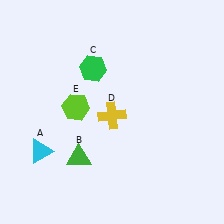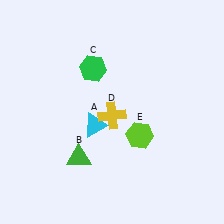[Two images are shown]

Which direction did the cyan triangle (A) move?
The cyan triangle (A) moved right.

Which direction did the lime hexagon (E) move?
The lime hexagon (E) moved right.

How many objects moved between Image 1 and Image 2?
2 objects moved between the two images.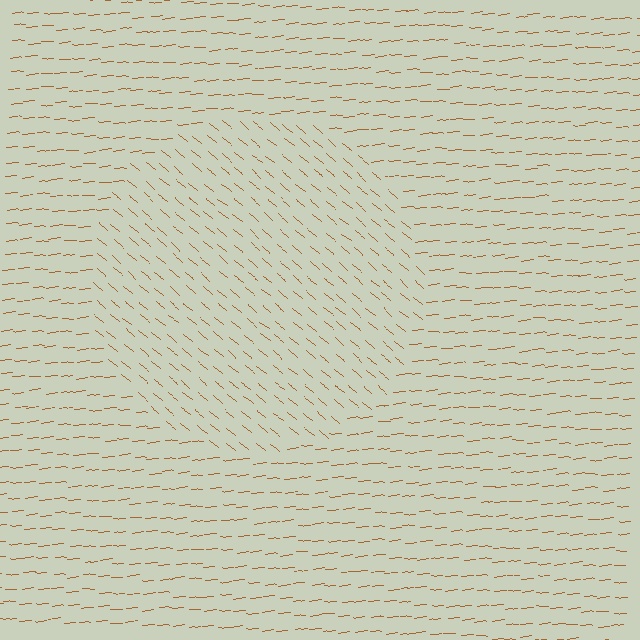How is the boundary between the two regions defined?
The boundary is defined purely by a change in line orientation (approximately 45 degrees difference). All lines are the same color and thickness.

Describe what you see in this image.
The image is filled with small brown line segments. A circle region in the image has lines oriented differently from the surrounding lines, creating a visible texture boundary.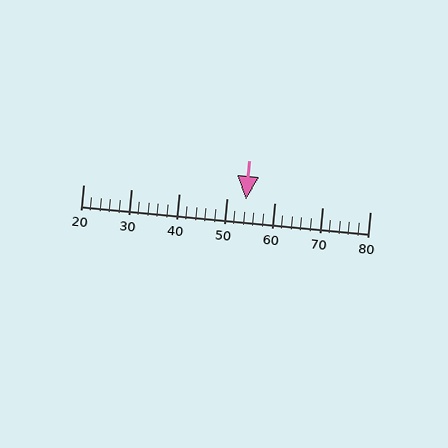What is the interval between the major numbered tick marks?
The major tick marks are spaced 10 units apart.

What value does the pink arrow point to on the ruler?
The pink arrow points to approximately 54.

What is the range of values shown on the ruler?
The ruler shows values from 20 to 80.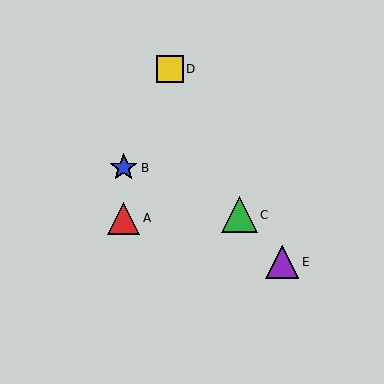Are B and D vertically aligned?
No, B is at x≈124 and D is at x≈170.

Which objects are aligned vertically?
Objects A, B are aligned vertically.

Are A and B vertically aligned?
Yes, both are at x≈124.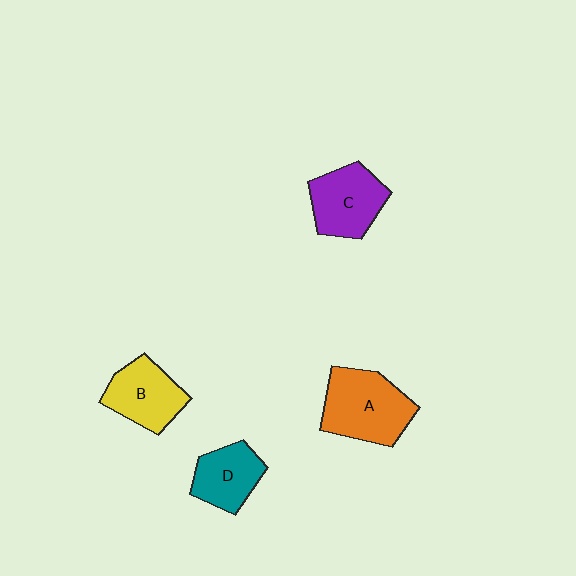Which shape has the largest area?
Shape A (orange).